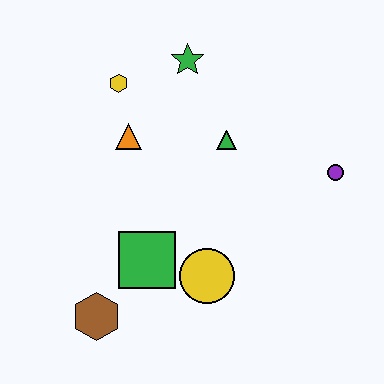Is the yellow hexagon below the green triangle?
No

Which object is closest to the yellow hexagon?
The orange triangle is closest to the yellow hexagon.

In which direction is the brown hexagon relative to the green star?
The brown hexagon is below the green star.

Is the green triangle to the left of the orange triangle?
No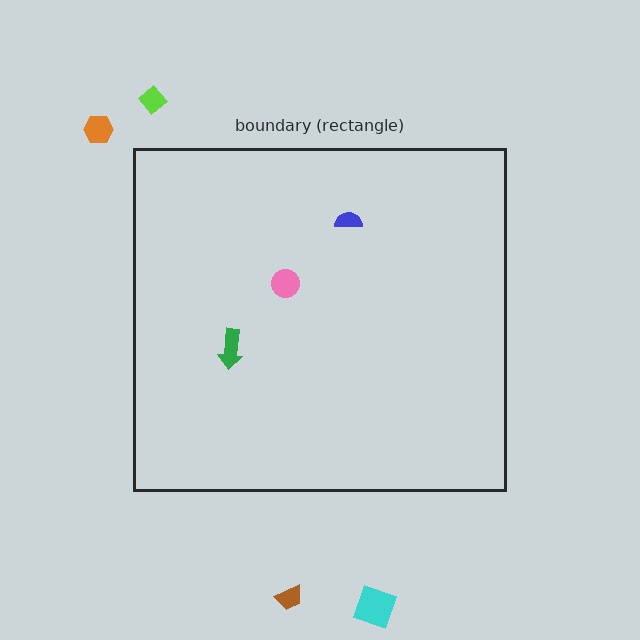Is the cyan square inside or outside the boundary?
Outside.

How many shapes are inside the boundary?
3 inside, 4 outside.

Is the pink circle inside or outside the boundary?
Inside.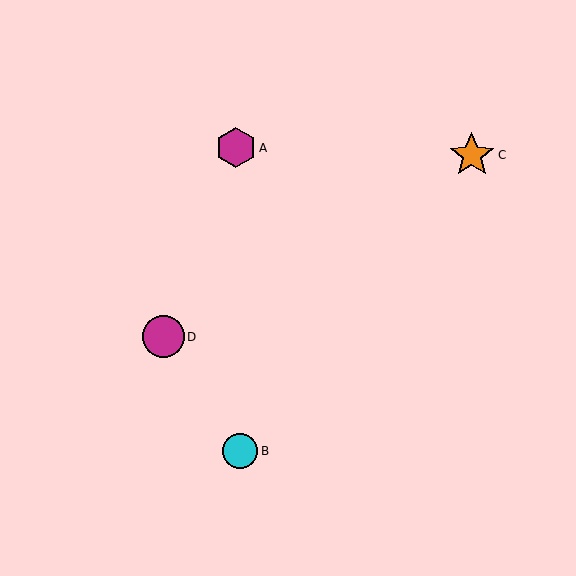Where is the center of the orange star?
The center of the orange star is at (472, 155).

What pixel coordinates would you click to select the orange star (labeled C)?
Click at (472, 155) to select the orange star C.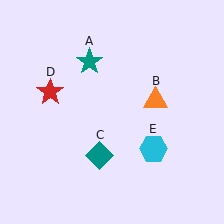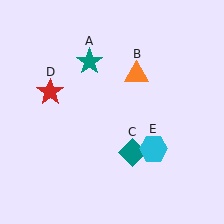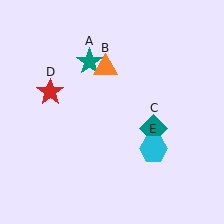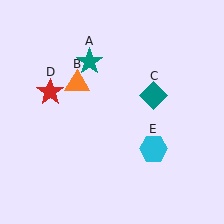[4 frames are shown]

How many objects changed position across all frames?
2 objects changed position: orange triangle (object B), teal diamond (object C).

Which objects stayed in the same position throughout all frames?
Teal star (object A) and red star (object D) and cyan hexagon (object E) remained stationary.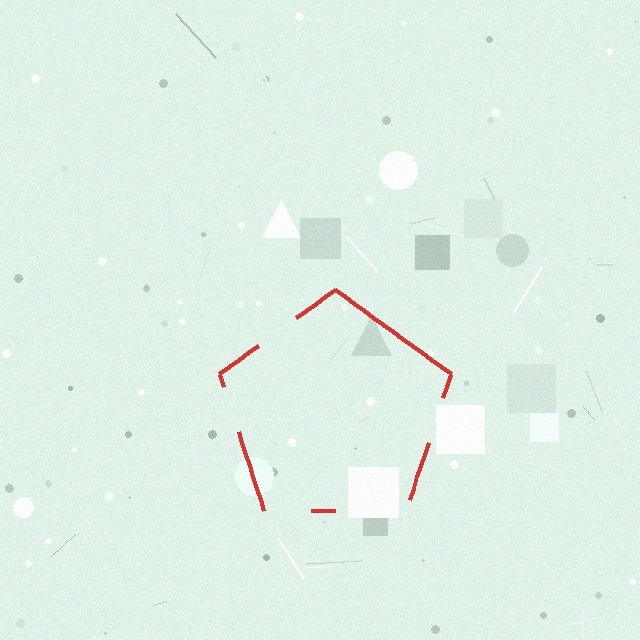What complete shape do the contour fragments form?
The contour fragments form a pentagon.